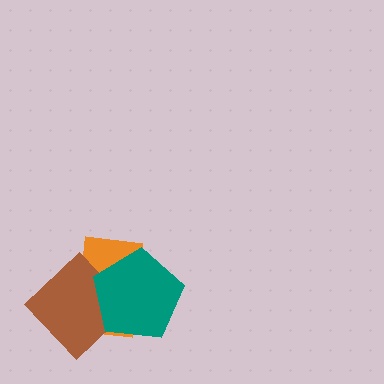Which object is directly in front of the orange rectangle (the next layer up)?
The brown diamond is directly in front of the orange rectangle.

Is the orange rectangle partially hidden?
Yes, it is partially covered by another shape.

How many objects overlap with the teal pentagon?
2 objects overlap with the teal pentagon.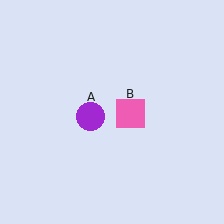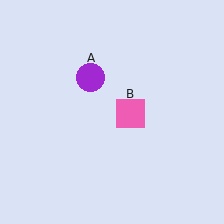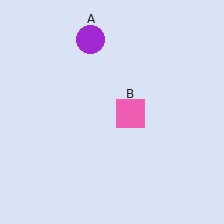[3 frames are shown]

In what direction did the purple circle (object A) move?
The purple circle (object A) moved up.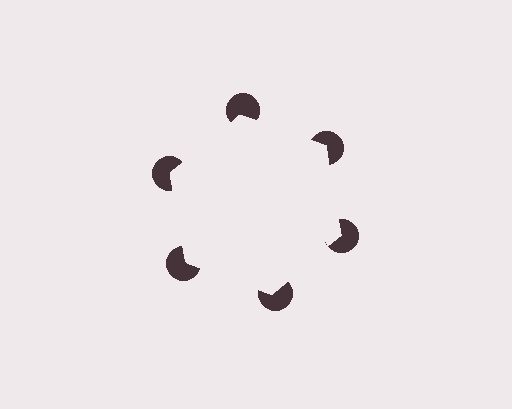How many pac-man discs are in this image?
There are 6 — one at each vertex of the illusory hexagon.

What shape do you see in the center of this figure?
An illusory hexagon — its edges are inferred from the aligned wedge cuts in the pac-man discs, not physically drawn.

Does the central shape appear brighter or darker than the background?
It typically appears slightly brighter than the background, even though no actual brightness change is drawn.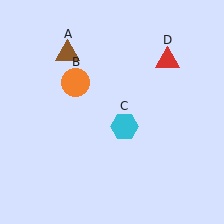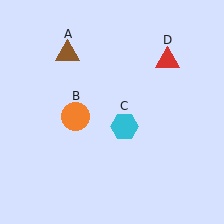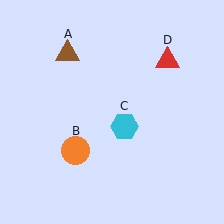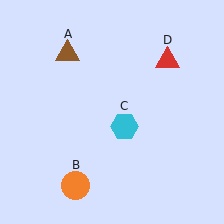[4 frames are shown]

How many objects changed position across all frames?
1 object changed position: orange circle (object B).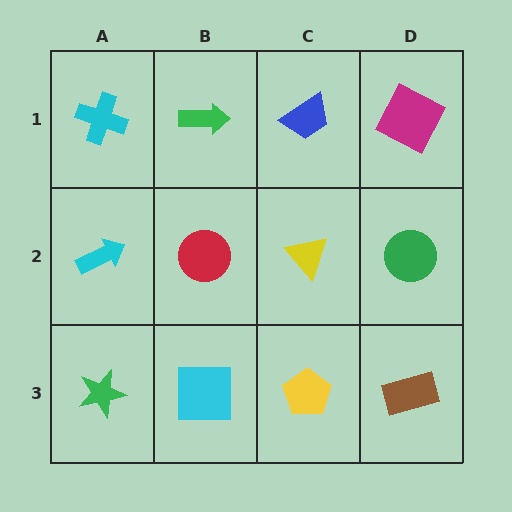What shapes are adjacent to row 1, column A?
A cyan arrow (row 2, column A), a green arrow (row 1, column B).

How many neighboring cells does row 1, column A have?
2.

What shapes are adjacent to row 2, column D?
A magenta square (row 1, column D), a brown rectangle (row 3, column D), a yellow triangle (row 2, column C).